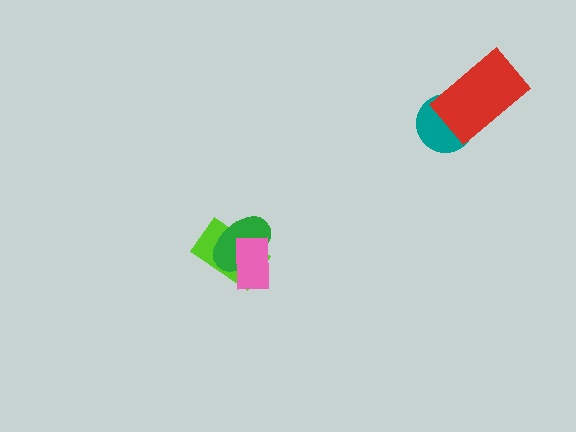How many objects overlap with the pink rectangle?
2 objects overlap with the pink rectangle.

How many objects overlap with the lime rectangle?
2 objects overlap with the lime rectangle.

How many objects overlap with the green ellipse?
2 objects overlap with the green ellipse.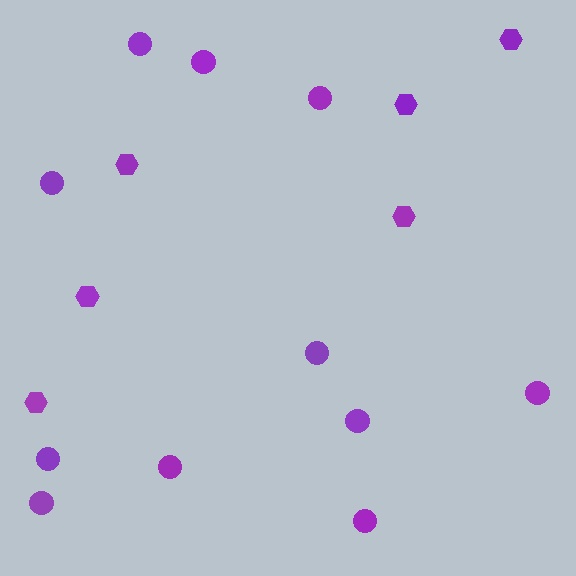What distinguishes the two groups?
There are 2 groups: one group of circles (11) and one group of hexagons (6).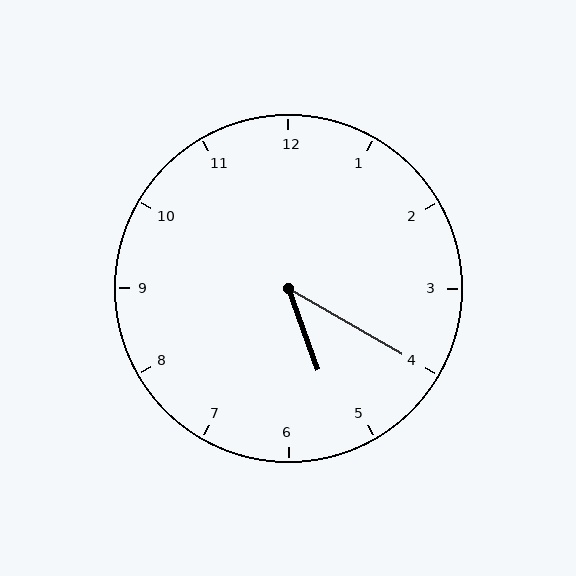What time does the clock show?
5:20.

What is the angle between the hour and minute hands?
Approximately 40 degrees.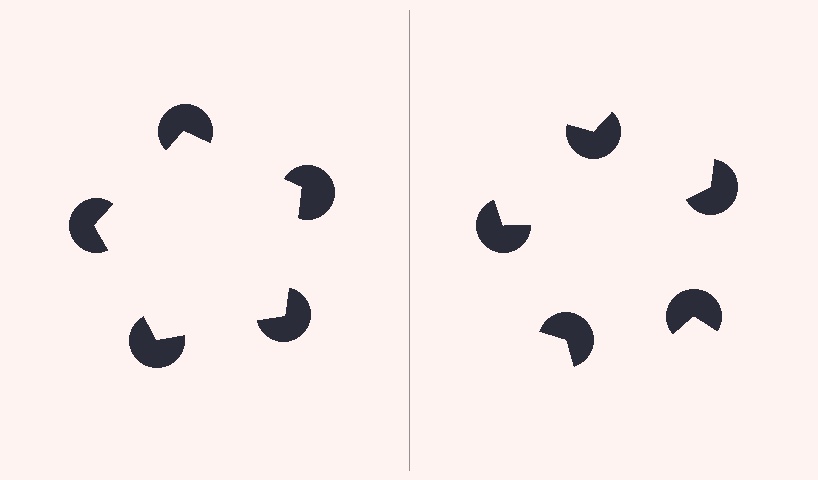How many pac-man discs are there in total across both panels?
10 — 5 on each side.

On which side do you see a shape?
An illusory pentagon appears on the left side. On the right side the wedge cuts are rotated, so no coherent shape forms.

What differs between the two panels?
The pac-man discs are positioned identically on both sides; only the wedge orientations differ. On the left they align to a pentagon; on the right they are misaligned.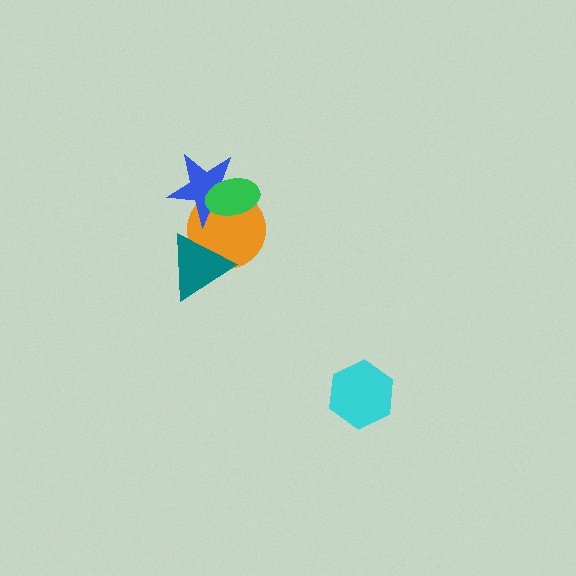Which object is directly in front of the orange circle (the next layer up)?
The blue star is directly in front of the orange circle.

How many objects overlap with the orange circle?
3 objects overlap with the orange circle.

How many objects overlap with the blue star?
2 objects overlap with the blue star.